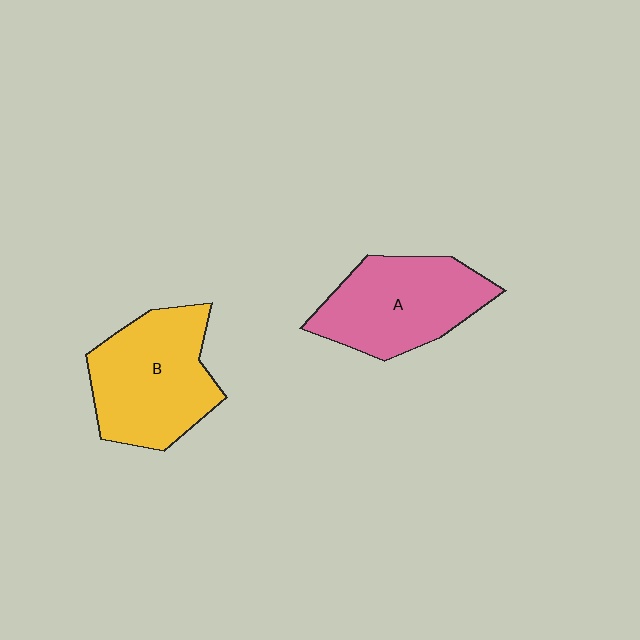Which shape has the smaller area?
Shape A (pink).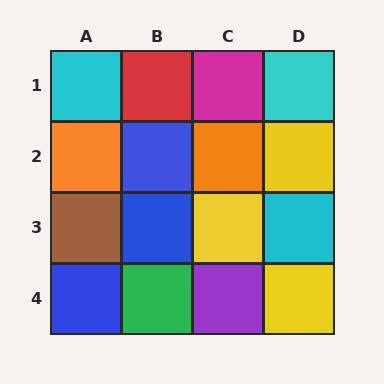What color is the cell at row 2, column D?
Yellow.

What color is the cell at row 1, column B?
Red.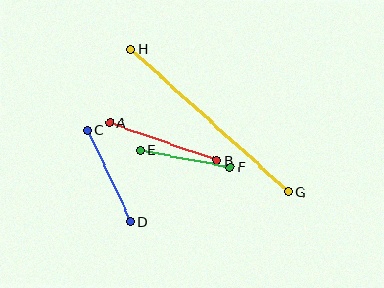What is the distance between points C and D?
The distance is approximately 101 pixels.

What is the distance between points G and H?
The distance is approximately 213 pixels.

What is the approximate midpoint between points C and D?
The midpoint is at approximately (109, 176) pixels.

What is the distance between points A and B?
The distance is approximately 113 pixels.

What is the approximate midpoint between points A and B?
The midpoint is at approximately (163, 142) pixels.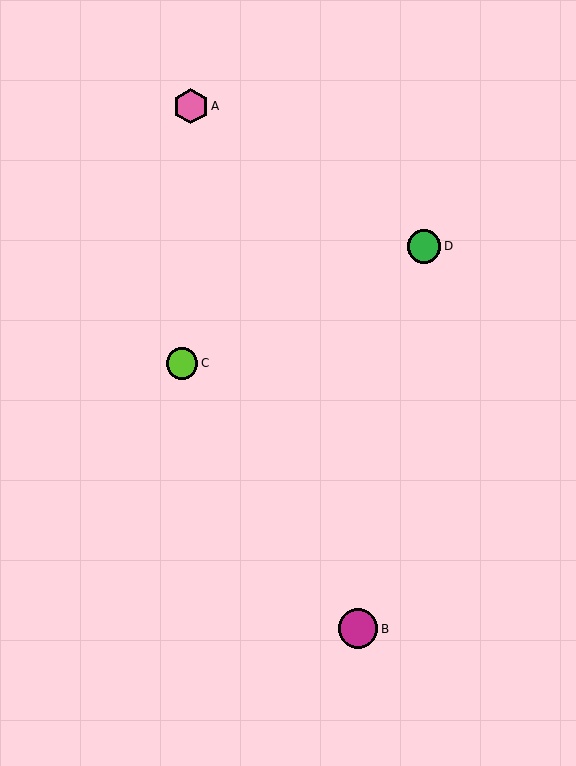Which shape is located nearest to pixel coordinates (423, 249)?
The green circle (labeled D) at (424, 246) is nearest to that location.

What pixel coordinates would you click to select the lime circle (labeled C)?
Click at (182, 363) to select the lime circle C.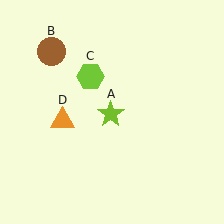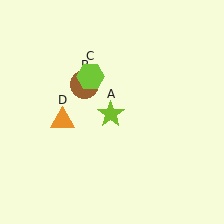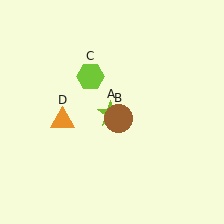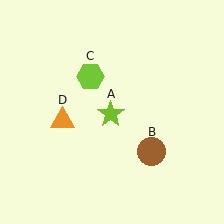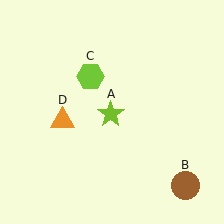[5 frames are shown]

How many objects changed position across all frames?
1 object changed position: brown circle (object B).